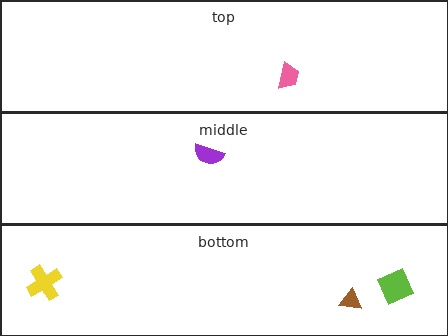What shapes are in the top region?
The pink trapezoid.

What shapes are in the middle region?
The purple semicircle.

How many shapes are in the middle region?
1.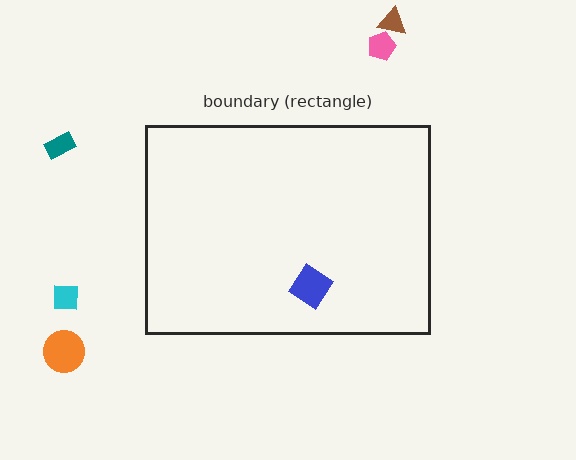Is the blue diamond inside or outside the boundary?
Inside.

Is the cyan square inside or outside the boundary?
Outside.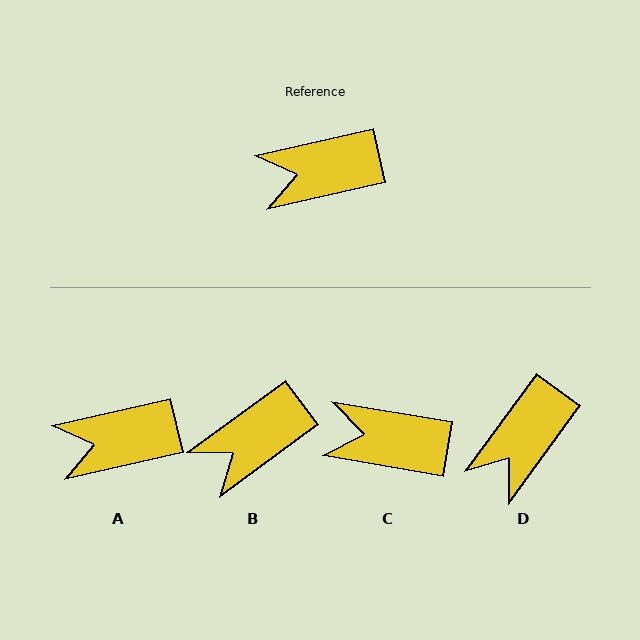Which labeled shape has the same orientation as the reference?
A.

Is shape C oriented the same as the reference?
No, it is off by about 22 degrees.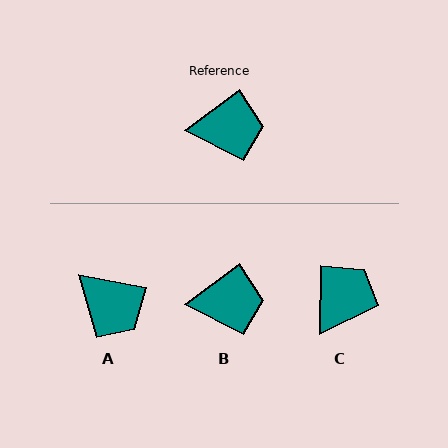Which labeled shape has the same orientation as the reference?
B.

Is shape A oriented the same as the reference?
No, it is off by about 48 degrees.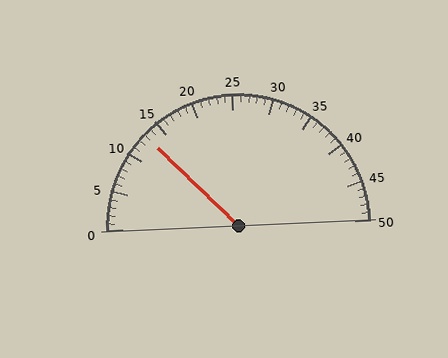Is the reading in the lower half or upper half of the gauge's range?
The reading is in the lower half of the range (0 to 50).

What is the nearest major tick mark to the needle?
The nearest major tick mark is 15.